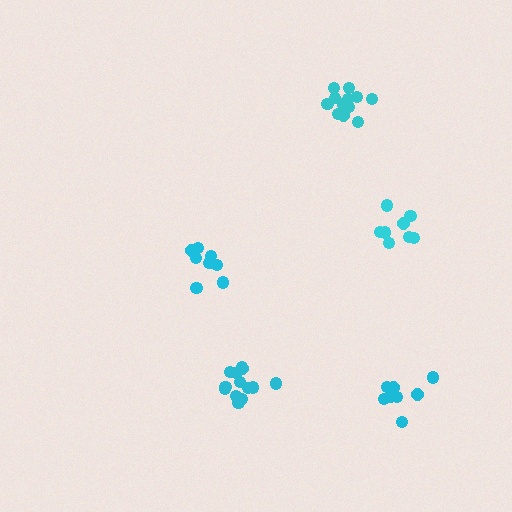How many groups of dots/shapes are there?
There are 5 groups.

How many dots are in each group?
Group 1: 8 dots, Group 2: 12 dots, Group 3: 8 dots, Group 4: 8 dots, Group 5: 13 dots (49 total).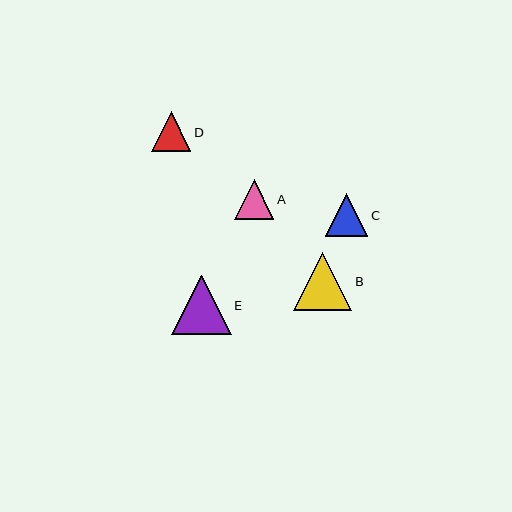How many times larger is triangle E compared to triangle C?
Triangle E is approximately 1.4 times the size of triangle C.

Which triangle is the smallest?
Triangle D is the smallest with a size of approximately 40 pixels.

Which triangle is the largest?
Triangle E is the largest with a size of approximately 60 pixels.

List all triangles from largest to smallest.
From largest to smallest: E, B, C, A, D.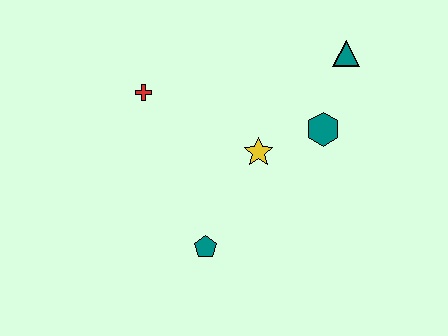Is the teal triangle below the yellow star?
No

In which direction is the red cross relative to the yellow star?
The red cross is to the left of the yellow star.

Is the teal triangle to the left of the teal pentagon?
No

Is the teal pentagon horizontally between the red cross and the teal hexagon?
Yes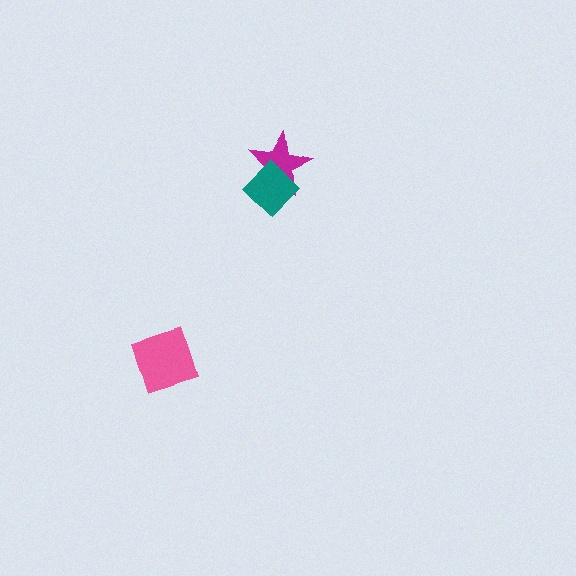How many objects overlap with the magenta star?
1 object overlaps with the magenta star.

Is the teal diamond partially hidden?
No, no other shape covers it.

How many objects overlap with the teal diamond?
1 object overlaps with the teal diamond.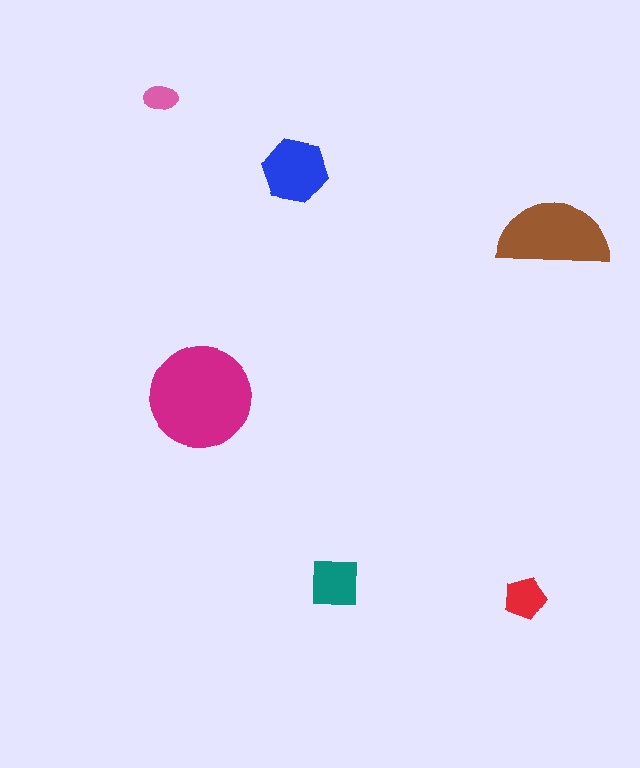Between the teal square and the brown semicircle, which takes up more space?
The brown semicircle.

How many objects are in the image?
There are 6 objects in the image.